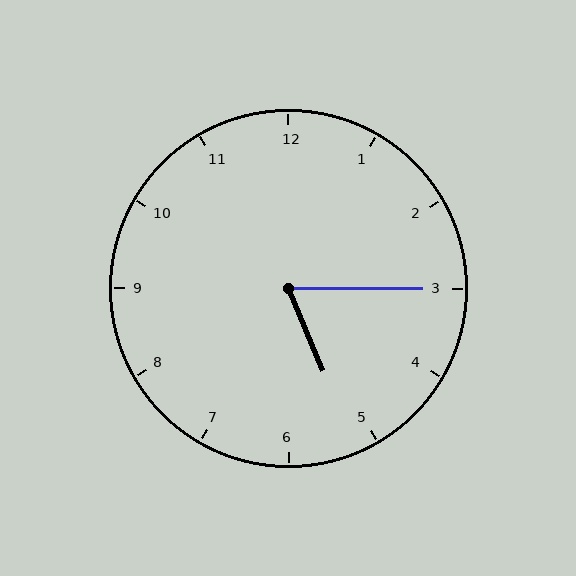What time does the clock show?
5:15.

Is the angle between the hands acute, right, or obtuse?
It is acute.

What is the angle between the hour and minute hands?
Approximately 68 degrees.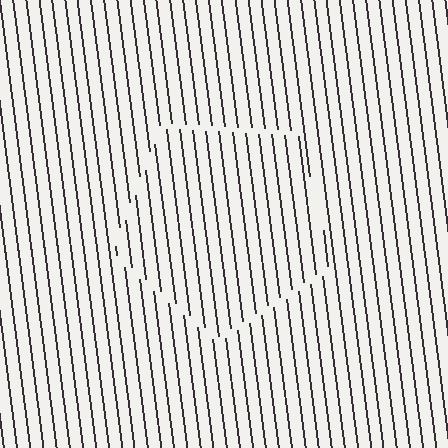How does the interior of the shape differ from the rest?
The interior of the shape contains the same grating, shifted by half a period — the contour is defined by the phase discontinuity where line-ends from the inner and outer gratings abut.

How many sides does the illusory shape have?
5 sides — the line-ends trace a pentagon.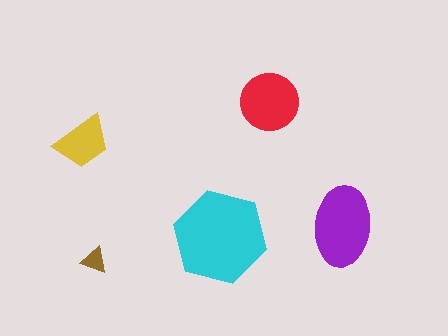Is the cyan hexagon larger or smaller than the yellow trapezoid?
Larger.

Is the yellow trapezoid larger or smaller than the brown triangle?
Larger.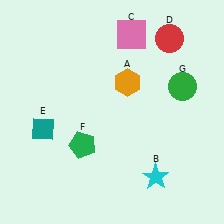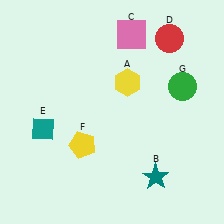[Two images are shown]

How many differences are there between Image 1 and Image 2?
There are 3 differences between the two images.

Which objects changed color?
A changed from orange to yellow. B changed from cyan to teal. F changed from green to yellow.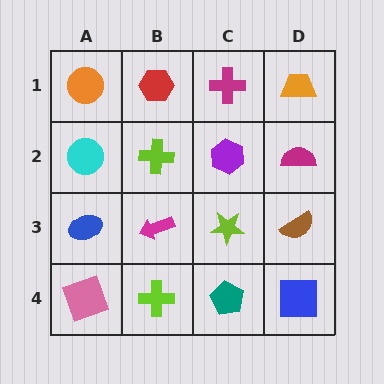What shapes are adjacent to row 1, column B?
A lime cross (row 2, column B), an orange circle (row 1, column A), a magenta cross (row 1, column C).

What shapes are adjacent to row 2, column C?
A magenta cross (row 1, column C), a lime star (row 3, column C), a lime cross (row 2, column B), a magenta semicircle (row 2, column D).